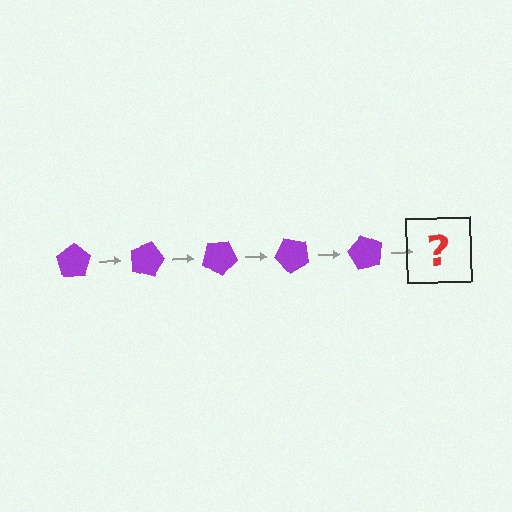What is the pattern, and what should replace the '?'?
The pattern is that the pentagon rotates 15 degrees each step. The '?' should be a purple pentagon rotated 75 degrees.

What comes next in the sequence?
The next element should be a purple pentagon rotated 75 degrees.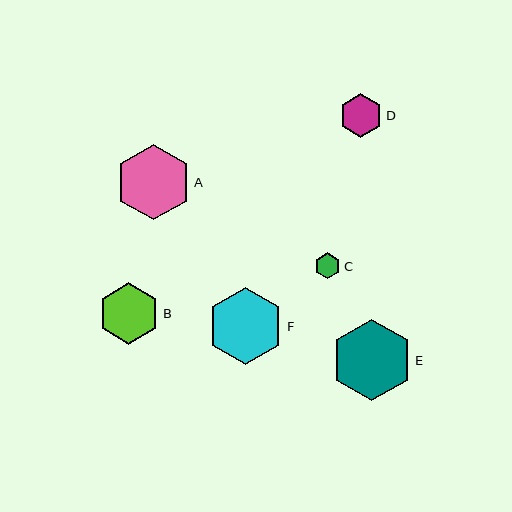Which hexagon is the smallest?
Hexagon C is the smallest with a size of approximately 26 pixels.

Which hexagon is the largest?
Hexagon E is the largest with a size of approximately 81 pixels.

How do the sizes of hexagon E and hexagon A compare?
Hexagon E and hexagon A are approximately the same size.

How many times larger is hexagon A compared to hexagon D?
Hexagon A is approximately 1.7 times the size of hexagon D.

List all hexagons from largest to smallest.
From largest to smallest: E, F, A, B, D, C.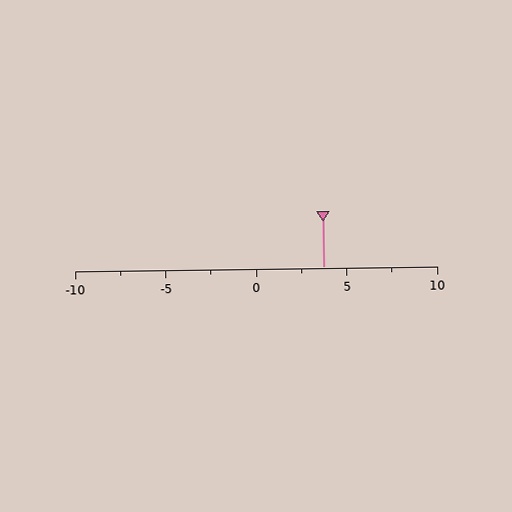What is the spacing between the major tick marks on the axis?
The major ticks are spaced 5 apart.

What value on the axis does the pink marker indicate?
The marker indicates approximately 3.8.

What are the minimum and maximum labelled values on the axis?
The axis runs from -10 to 10.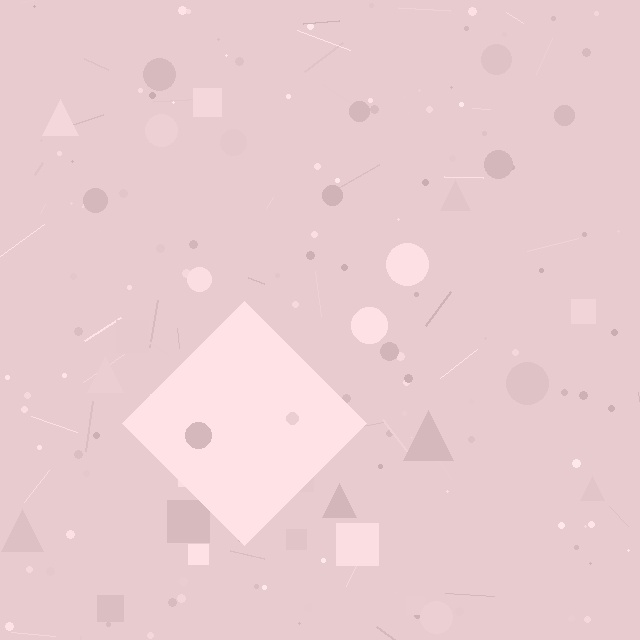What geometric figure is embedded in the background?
A diamond is embedded in the background.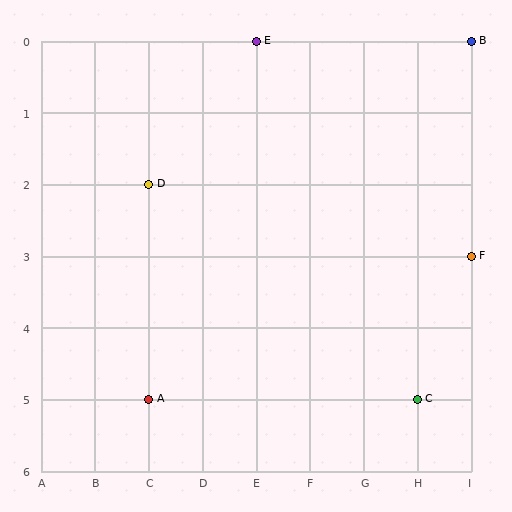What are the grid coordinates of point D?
Point D is at grid coordinates (C, 2).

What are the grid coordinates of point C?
Point C is at grid coordinates (H, 5).